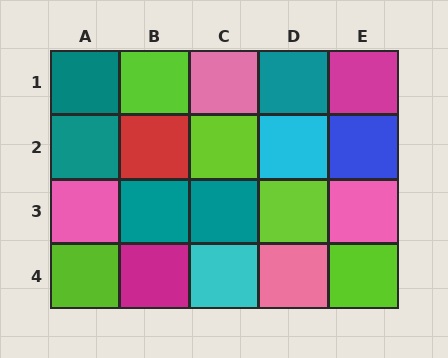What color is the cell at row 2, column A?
Teal.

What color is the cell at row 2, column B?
Red.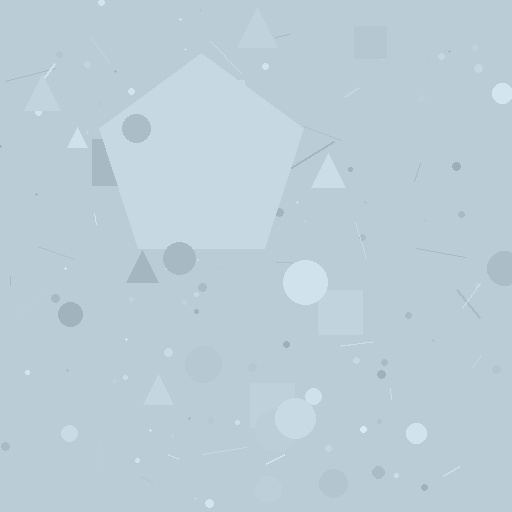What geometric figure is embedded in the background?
A pentagon is embedded in the background.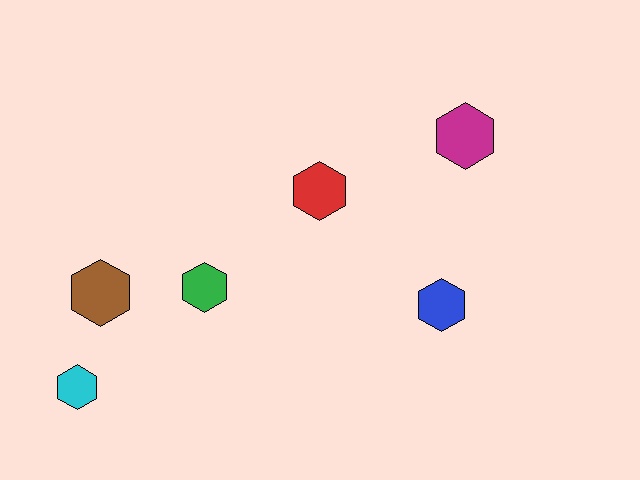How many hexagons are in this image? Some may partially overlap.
There are 6 hexagons.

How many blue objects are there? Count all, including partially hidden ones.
There is 1 blue object.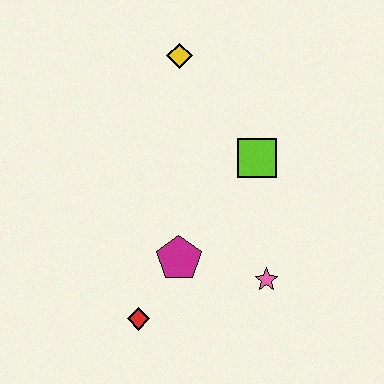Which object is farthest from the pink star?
The yellow diamond is farthest from the pink star.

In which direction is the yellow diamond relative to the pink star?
The yellow diamond is above the pink star.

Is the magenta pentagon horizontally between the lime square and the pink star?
No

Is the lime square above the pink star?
Yes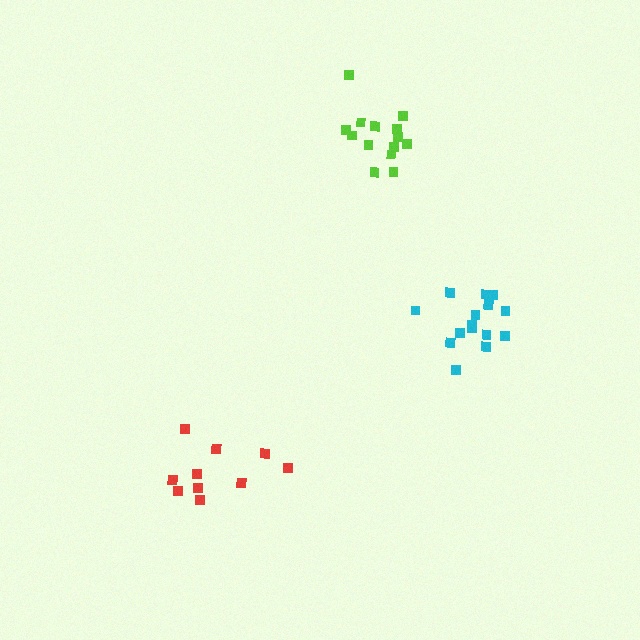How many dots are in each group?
Group 1: 15 dots, Group 2: 10 dots, Group 3: 14 dots (39 total).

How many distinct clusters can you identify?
There are 3 distinct clusters.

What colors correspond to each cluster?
The clusters are colored: cyan, red, lime.